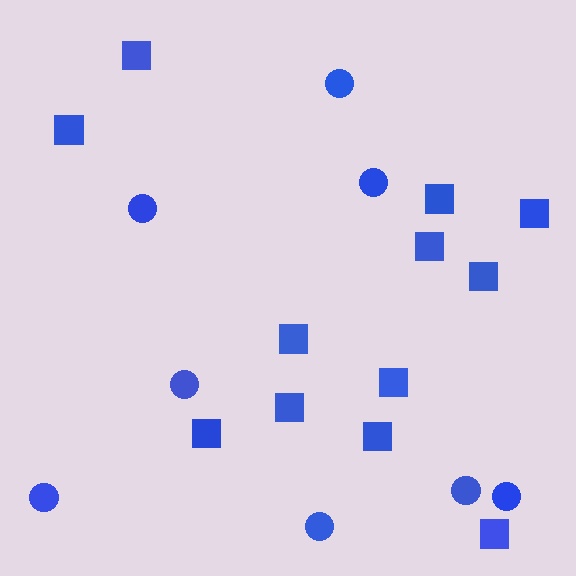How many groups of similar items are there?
There are 2 groups: one group of circles (8) and one group of squares (12).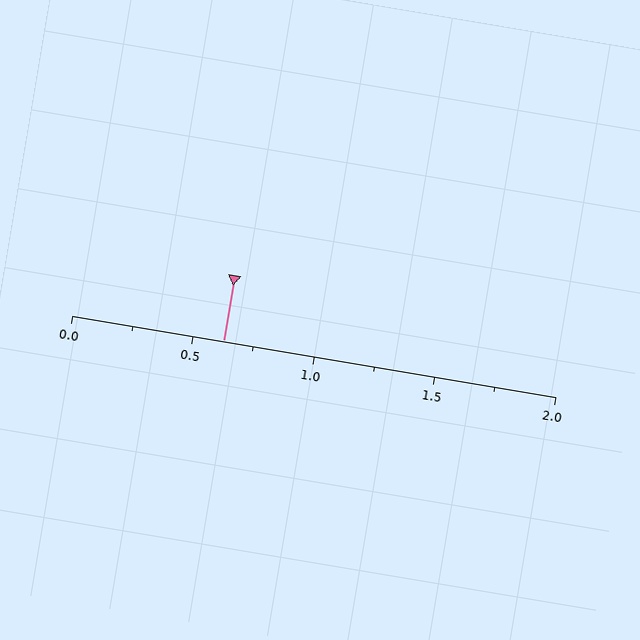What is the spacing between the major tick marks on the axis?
The major ticks are spaced 0.5 apart.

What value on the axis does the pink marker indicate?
The marker indicates approximately 0.62.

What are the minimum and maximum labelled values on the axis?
The axis runs from 0.0 to 2.0.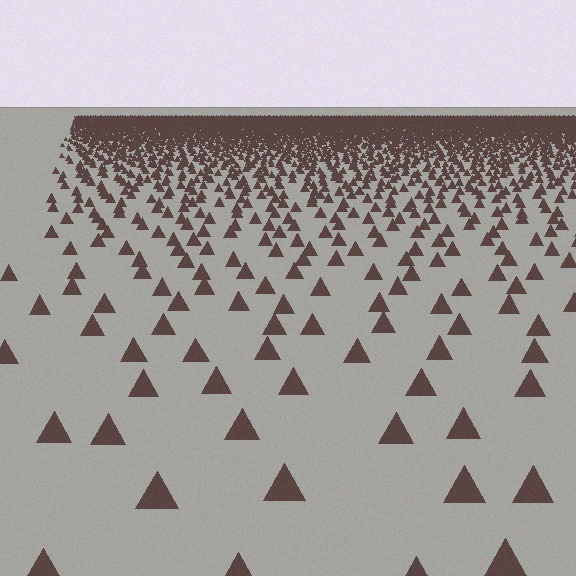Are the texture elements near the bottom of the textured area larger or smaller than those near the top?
Larger. Near the bottom, elements are closer to the viewer and appear at a bigger on-screen size.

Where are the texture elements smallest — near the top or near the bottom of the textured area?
Near the top.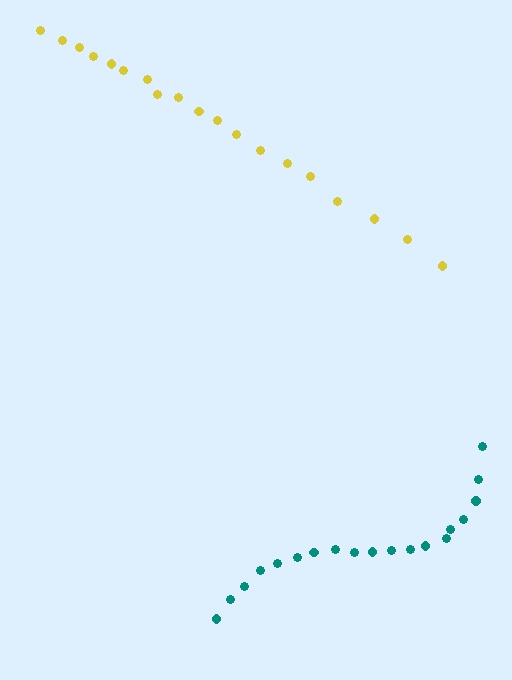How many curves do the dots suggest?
There are 2 distinct paths.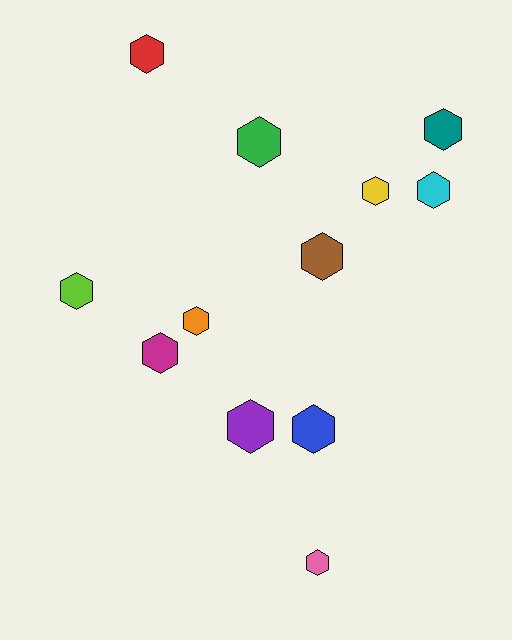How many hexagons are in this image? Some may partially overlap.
There are 12 hexagons.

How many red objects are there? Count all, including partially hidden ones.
There is 1 red object.